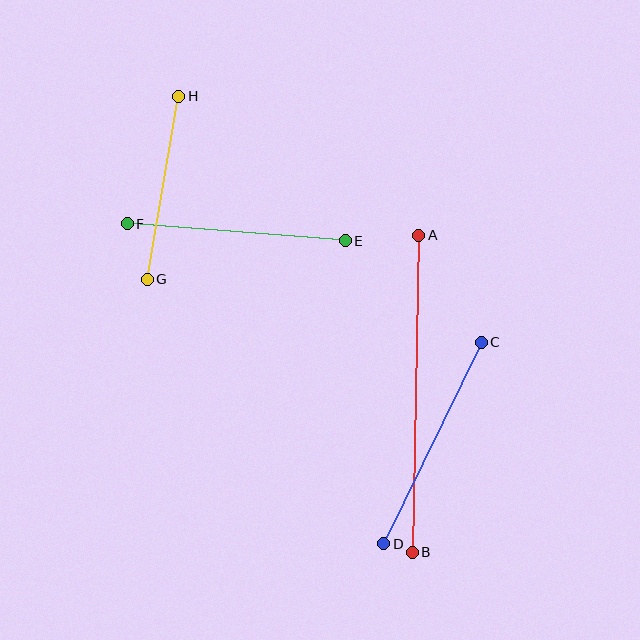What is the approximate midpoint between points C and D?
The midpoint is at approximately (432, 443) pixels.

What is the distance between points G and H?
The distance is approximately 186 pixels.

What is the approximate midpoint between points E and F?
The midpoint is at approximately (236, 232) pixels.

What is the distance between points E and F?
The distance is approximately 219 pixels.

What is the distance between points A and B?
The distance is approximately 317 pixels.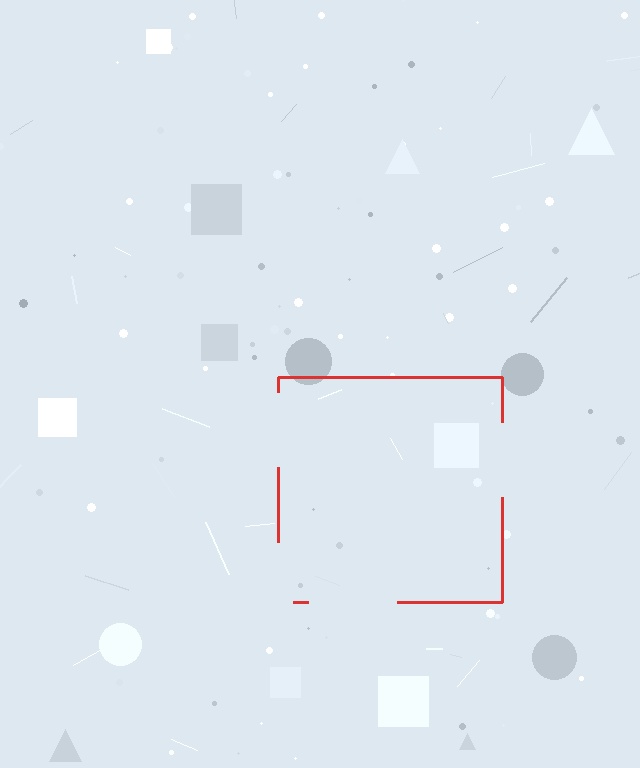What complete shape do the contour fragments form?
The contour fragments form a square.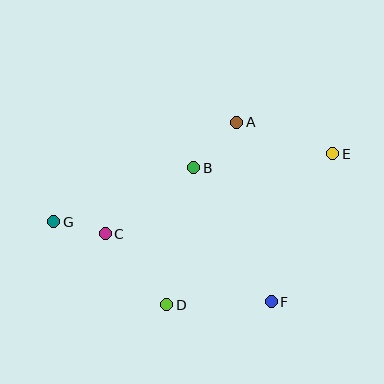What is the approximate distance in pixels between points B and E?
The distance between B and E is approximately 140 pixels.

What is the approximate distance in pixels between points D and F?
The distance between D and F is approximately 105 pixels.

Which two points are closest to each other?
Points C and G are closest to each other.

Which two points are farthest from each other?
Points E and G are farthest from each other.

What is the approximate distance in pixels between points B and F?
The distance between B and F is approximately 155 pixels.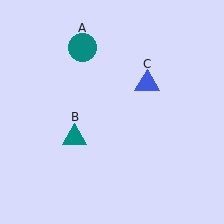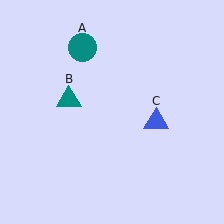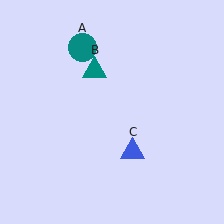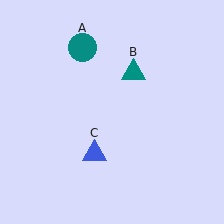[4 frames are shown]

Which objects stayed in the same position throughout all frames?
Teal circle (object A) remained stationary.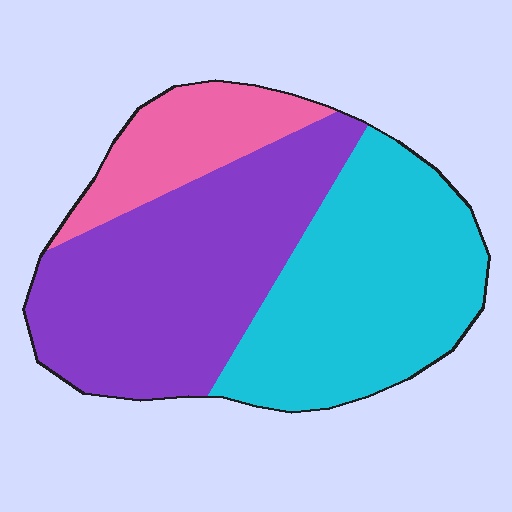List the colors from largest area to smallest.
From largest to smallest: purple, cyan, pink.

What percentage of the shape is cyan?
Cyan takes up between a third and a half of the shape.